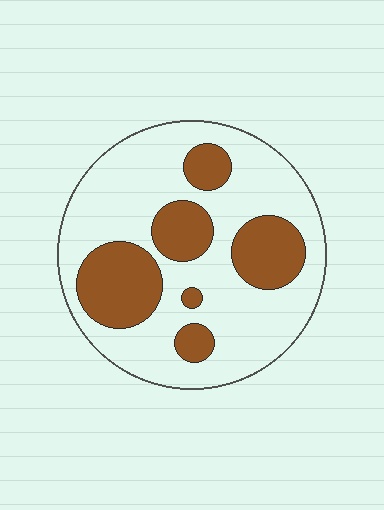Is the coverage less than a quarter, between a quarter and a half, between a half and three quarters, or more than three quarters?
Between a quarter and a half.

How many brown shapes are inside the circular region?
6.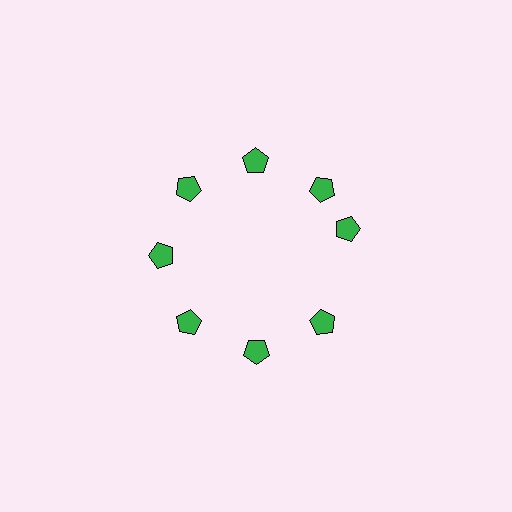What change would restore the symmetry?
The symmetry would be restored by rotating it back into even spacing with its neighbors so that all 8 pentagons sit at equal angles and equal distance from the center.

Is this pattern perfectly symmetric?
No. The 8 green pentagons are arranged in a ring, but one element near the 3 o'clock position is rotated out of alignment along the ring, breaking the 8-fold rotational symmetry.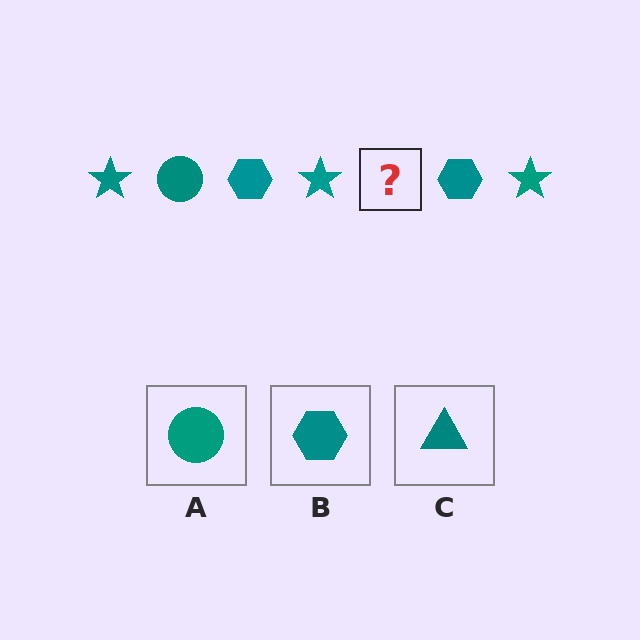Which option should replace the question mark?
Option A.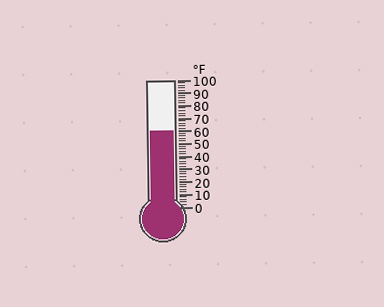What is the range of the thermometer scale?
The thermometer scale ranges from 0°F to 100°F.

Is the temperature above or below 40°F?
The temperature is above 40°F.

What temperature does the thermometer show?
The thermometer shows approximately 60°F.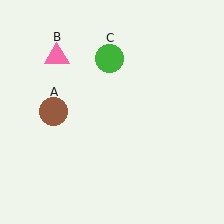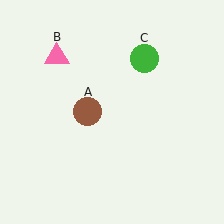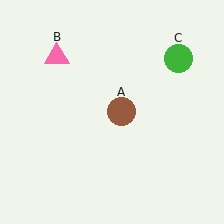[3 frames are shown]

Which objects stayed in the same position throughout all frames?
Pink triangle (object B) remained stationary.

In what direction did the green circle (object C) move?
The green circle (object C) moved right.